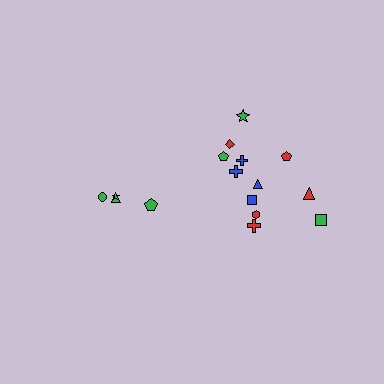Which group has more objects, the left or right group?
The right group.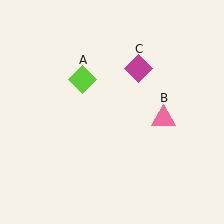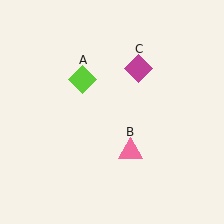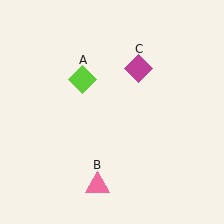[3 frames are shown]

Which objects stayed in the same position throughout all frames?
Lime diamond (object A) and magenta diamond (object C) remained stationary.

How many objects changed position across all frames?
1 object changed position: pink triangle (object B).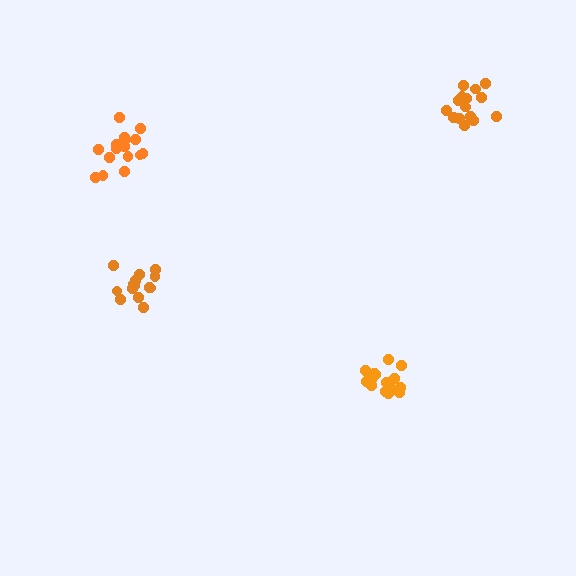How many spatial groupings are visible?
There are 4 spatial groupings.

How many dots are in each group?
Group 1: 16 dots, Group 2: 14 dots, Group 3: 18 dots, Group 4: 15 dots (63 total).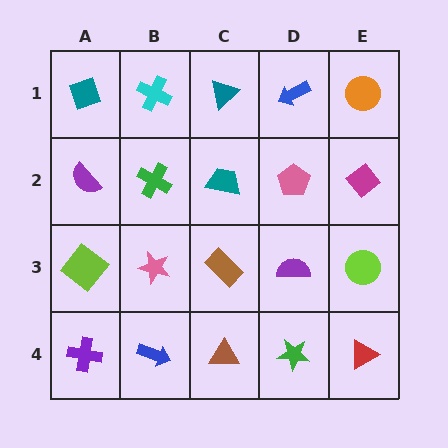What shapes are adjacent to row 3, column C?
A teal trapezoid (row 2, column C), a brown triangle (row 4, column C), a pink star (row 3, column B), a purple semicircle (row 3, column D).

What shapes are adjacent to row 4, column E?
A lime circle (row 3, column E), a green star (row 4, column D).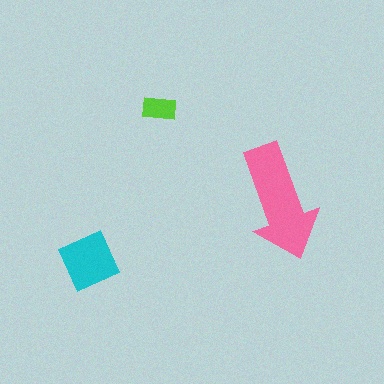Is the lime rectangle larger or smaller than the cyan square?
Smaller.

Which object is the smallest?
The lime rectangle.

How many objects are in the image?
There are 3 objects in the image.